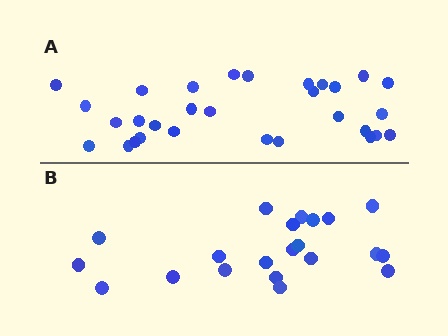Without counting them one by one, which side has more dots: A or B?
Region A (the top region) has more dots.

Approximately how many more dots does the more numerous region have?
Region A has roughly 8 or so more dots than region B.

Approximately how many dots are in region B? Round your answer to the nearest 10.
About 20 dots. (The exact count is 21, which rounds to 20.)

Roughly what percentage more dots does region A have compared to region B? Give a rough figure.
About 45% more.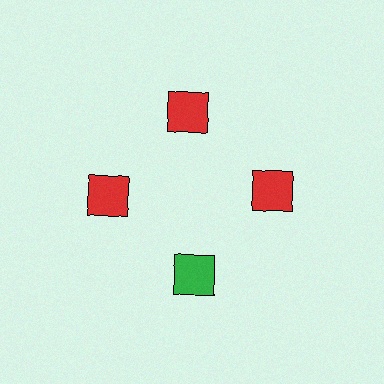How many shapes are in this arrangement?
There are 4 shapes arranged in a ring pattern.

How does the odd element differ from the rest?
It has a different color: green instead of red.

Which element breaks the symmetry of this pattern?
The green square at roughly the 6 o'clock position breaks the symmetry. All other shapes are red squares.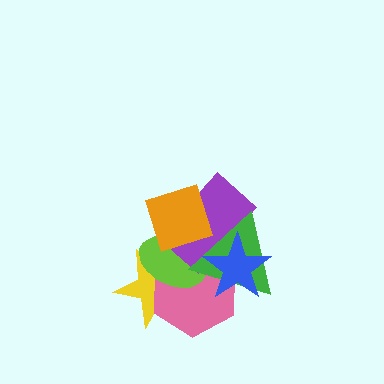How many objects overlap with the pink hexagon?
5 objects overlap with the pink hexagon.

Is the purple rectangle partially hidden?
Yes, it is partially covered by another shape.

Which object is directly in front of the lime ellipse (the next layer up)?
The purple rectangle is directly in front of the lime ellipse.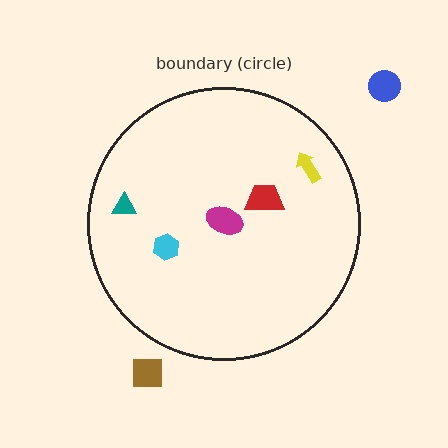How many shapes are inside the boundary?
5 inside, 2 outside.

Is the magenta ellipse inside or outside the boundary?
Inside.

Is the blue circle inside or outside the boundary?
Outside.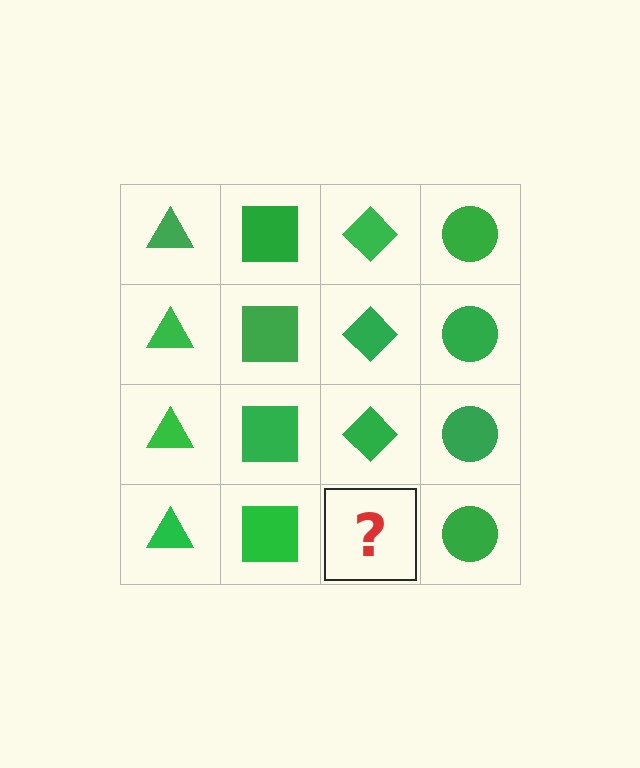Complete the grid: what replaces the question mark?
The question mark should be replaced with a green diamond.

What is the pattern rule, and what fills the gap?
The rule is that each column has a consistent shape. The gap should be filled with a green diamond.